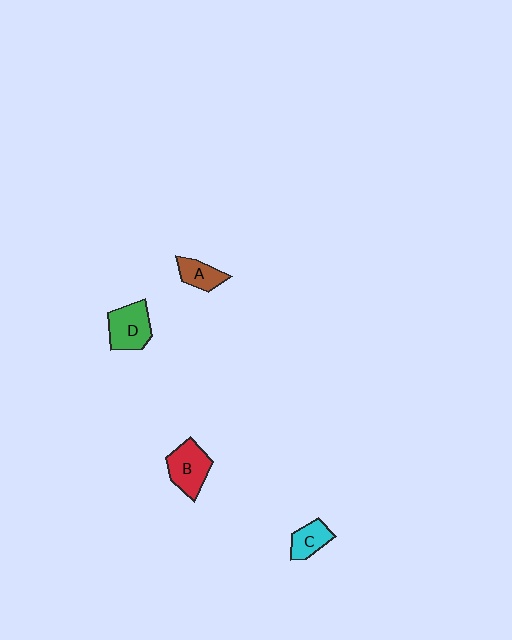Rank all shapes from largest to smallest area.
From largest to smallest: D (green), B (red), C (cyan), A (brown).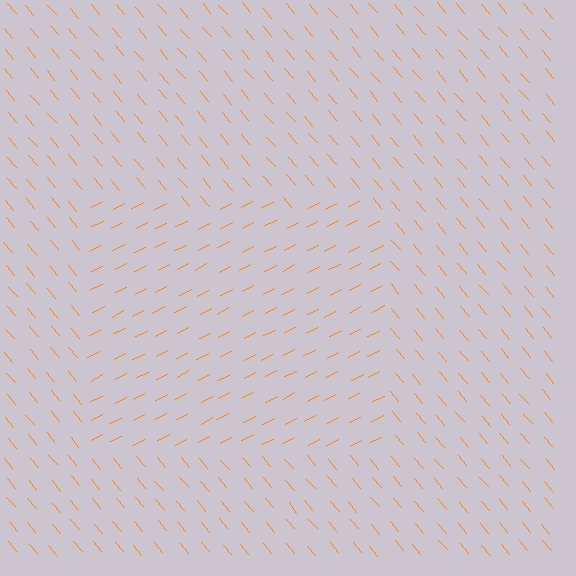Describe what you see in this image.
The image is filled with small orange line segments. A rectangle region in the image has lines oriented differently from the surrounding lines, creating a visible texture boundary.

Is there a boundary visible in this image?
Yes, there is a texture boundary formed by a change in line orientation.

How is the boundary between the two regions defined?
The boundary is defined purely by a change in line orientation (approximately 77 degrees difference). All lines are the same color and thickness.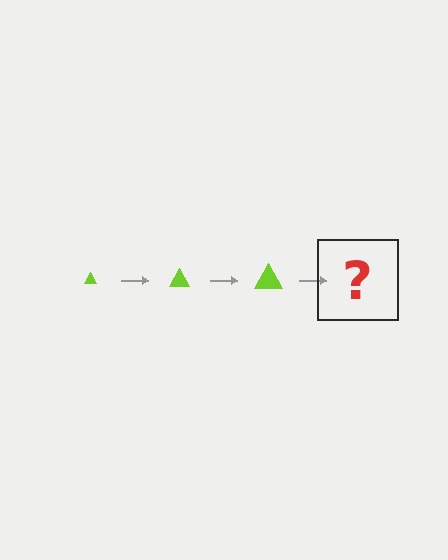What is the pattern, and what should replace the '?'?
The pattern is that the triangle gets progressively larger each step. The '?' should be a lime triangle, larger than the previous one.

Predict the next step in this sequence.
The next step is a lime triangle, larger than the previous one.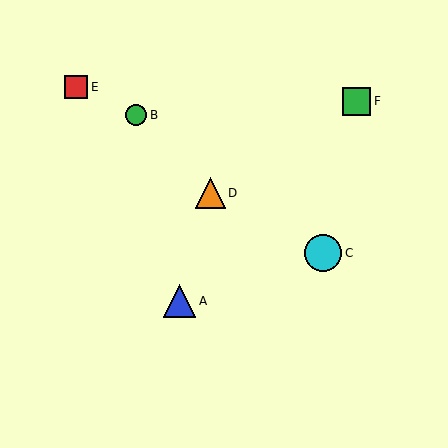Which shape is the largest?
The cyan circle (labeled C) is the largest.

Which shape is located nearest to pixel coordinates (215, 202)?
The orange triangle (labeled D) at (210, 193) is nearest to that location.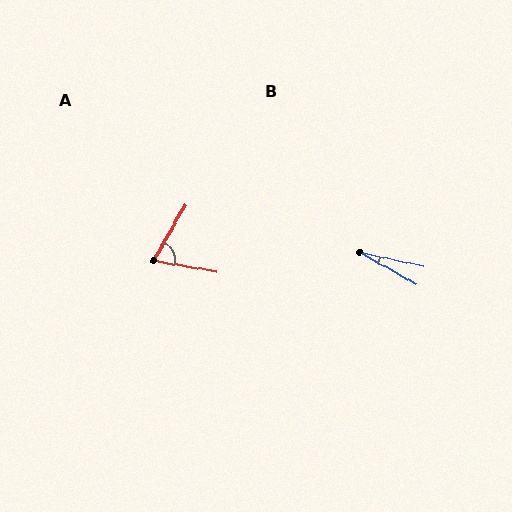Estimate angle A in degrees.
Approximately 70 degrees.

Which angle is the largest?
A, at approximately 70 degrees.